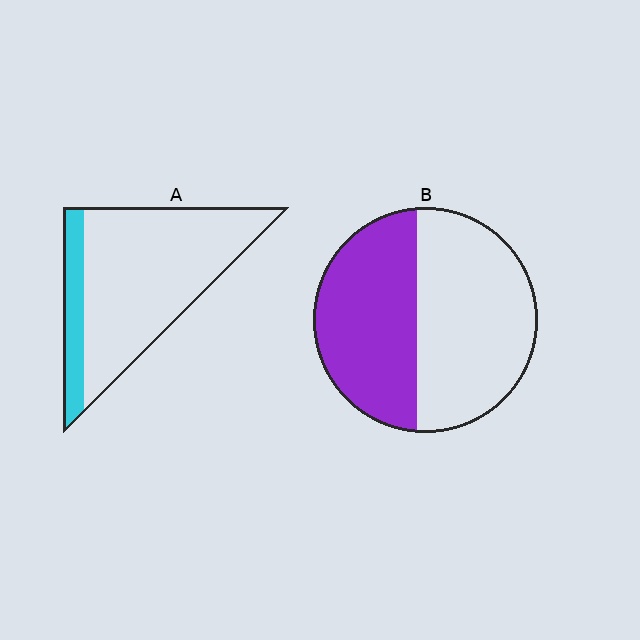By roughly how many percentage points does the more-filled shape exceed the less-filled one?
By roughly 30 percentage points (B over A).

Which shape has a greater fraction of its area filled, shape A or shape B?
Shape B.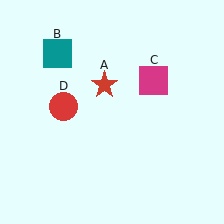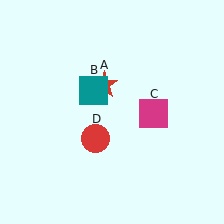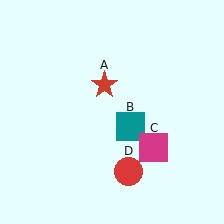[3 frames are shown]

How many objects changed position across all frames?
3 objects changed position: teal square (object B), magenta square (object C), red circle (object D).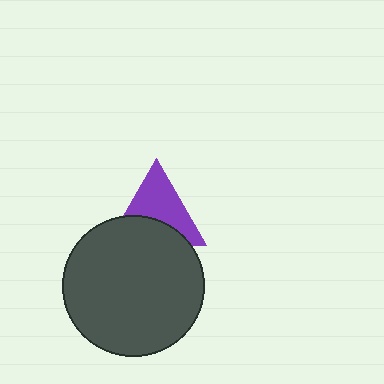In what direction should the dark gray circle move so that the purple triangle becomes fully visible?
The dark gray circle should move down. That is the shortest direction to clear the overlap and leave the purple triangle fully visible.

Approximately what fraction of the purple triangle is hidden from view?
Roughly 41% of the purple triangle is hidden behind the dark gray circle.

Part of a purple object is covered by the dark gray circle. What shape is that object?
It is a triangle.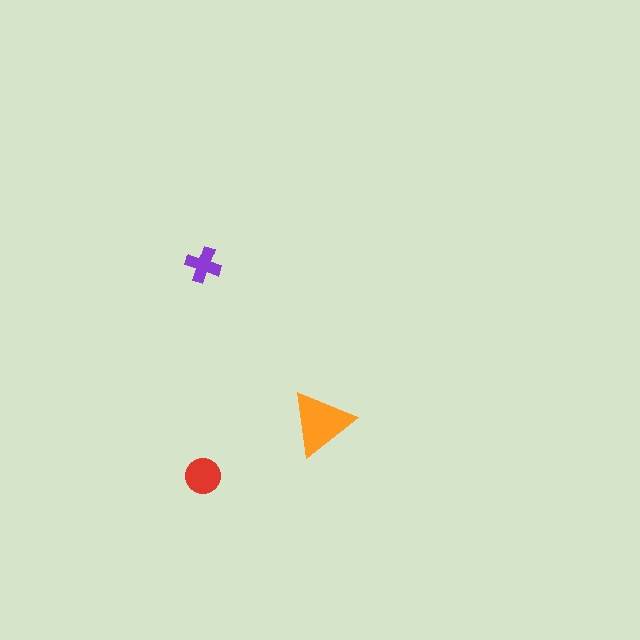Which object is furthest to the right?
The orange triangle is rightmost.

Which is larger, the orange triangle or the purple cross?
The orange triangle.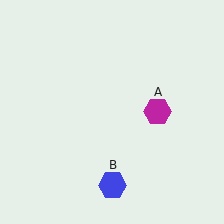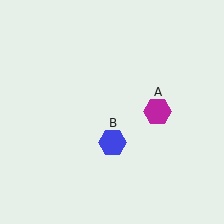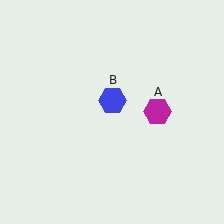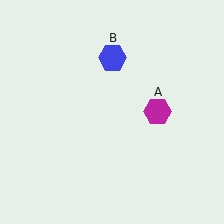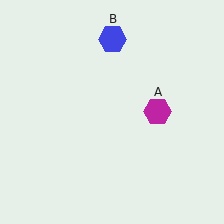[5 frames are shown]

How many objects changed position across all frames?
1 object changed position: blue hexagon (object B).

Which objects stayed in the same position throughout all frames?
Magenta hexagon (object A) remained stationary.